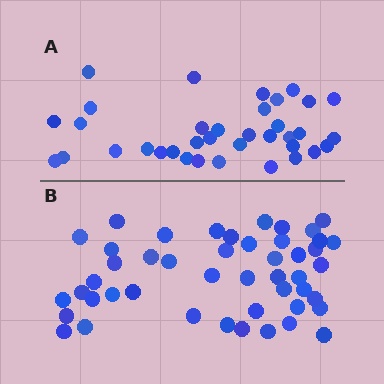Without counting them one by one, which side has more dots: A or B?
Region B (the bottom region) has more dots.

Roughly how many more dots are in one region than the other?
Region B has roughly 12 or so more dots than region A.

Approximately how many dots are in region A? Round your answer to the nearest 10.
About 40 dots. (The exact count is 36, which rounds to 40.)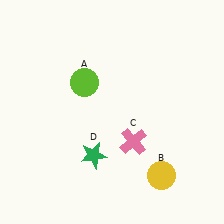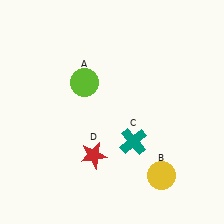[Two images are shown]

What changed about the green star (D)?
In Image 1, D is green. In Image 2, it changed to red.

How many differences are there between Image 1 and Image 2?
There are 2 differences between the two images.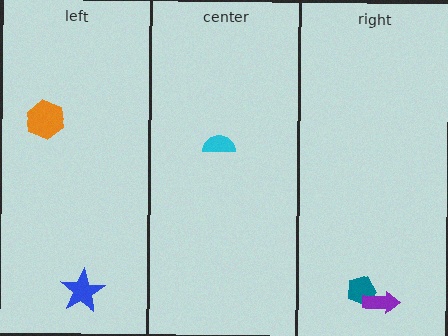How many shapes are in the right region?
2.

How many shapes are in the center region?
1.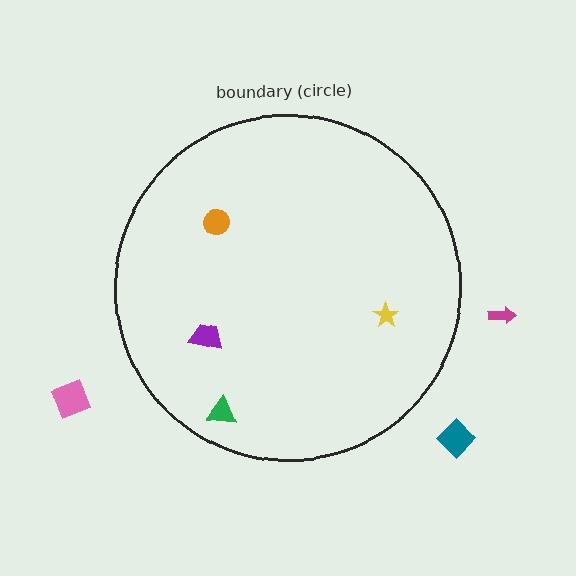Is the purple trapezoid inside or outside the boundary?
Inside.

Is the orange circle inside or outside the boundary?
Inside.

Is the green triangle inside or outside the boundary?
Inside.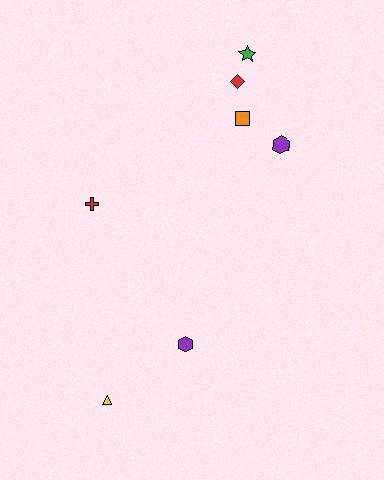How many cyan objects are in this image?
There are no cyan objects.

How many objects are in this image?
There are 7 objects.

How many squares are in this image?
There is 1 square.